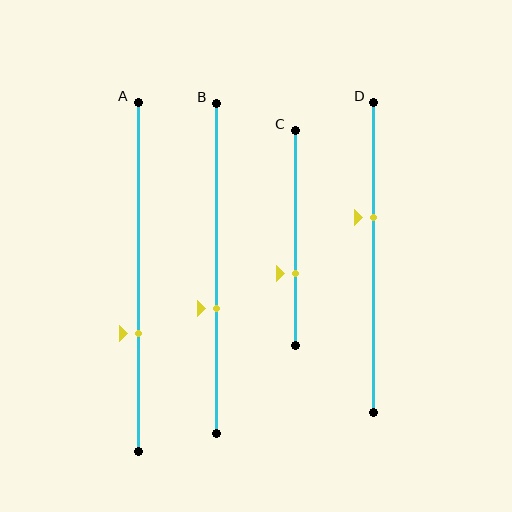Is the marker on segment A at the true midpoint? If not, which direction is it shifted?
No, the marker on segment A is shifted downward by about 16% of the segment length.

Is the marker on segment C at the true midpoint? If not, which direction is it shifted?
No, the marker on segment C is shifted downward by about 16% of the segment length.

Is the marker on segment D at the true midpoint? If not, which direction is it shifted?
No, the marker on segment D is shifted upward by about 13% of the segment length.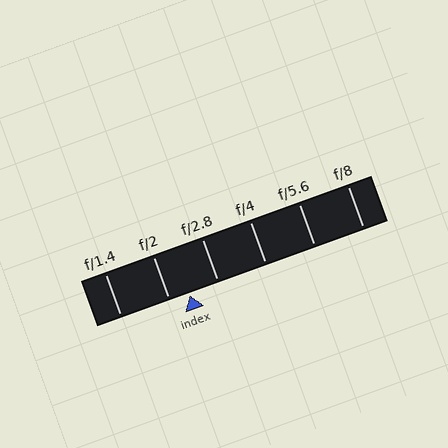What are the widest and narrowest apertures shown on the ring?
The widest aperture shown is f/1.4 and the narrowest is f/8.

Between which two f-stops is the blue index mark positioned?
The index mark is between f/2 and f/2.8.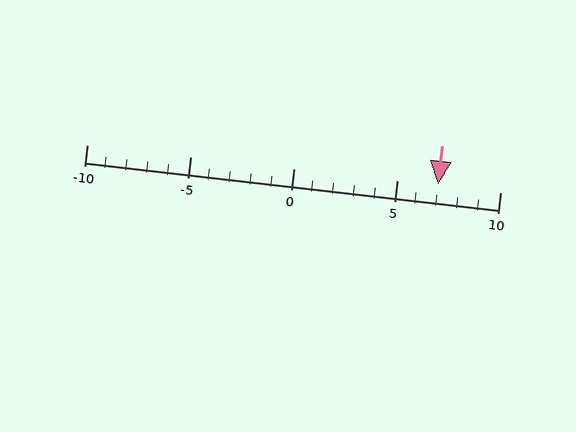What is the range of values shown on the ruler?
The ruler shows values from -10 to 10.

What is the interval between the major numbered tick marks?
The major tick marks are spaced 5 units apart.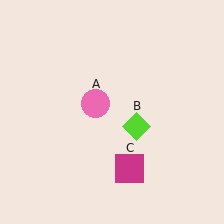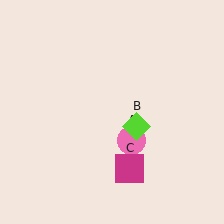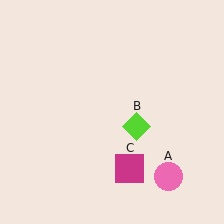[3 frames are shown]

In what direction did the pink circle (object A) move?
The pink circle (object A) moved down and to the right.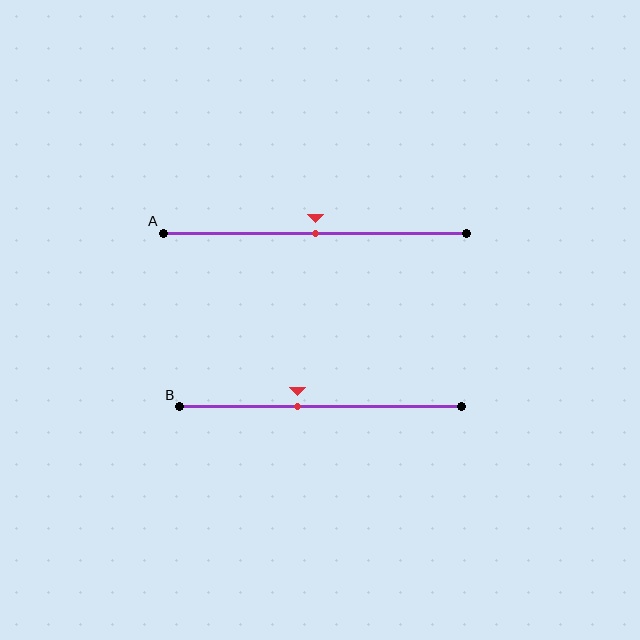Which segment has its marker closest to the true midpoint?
Segment A has its marker closest to the true midpoint.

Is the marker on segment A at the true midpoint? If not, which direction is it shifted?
Yes, the marker on segment A is at the true midpoint.